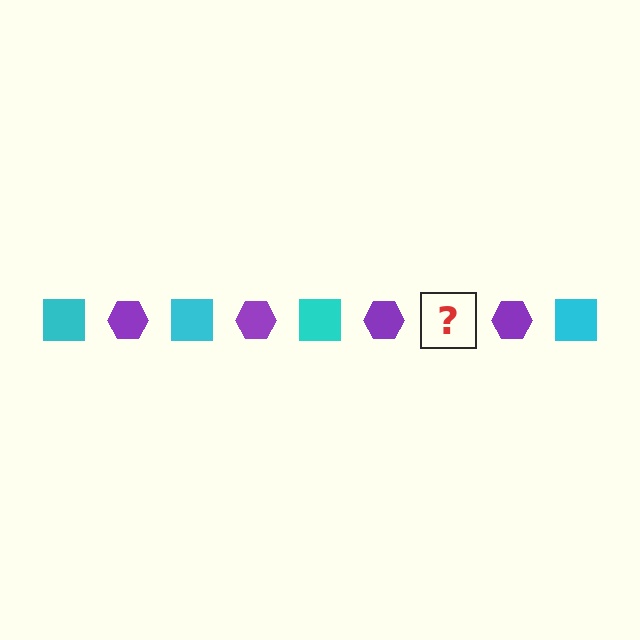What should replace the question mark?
The question mark should be replaced with a cyan square.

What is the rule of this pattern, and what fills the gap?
The rule is that the pattern alternates between cyan square and purple hexagon. The gap should be filled with a cyan square.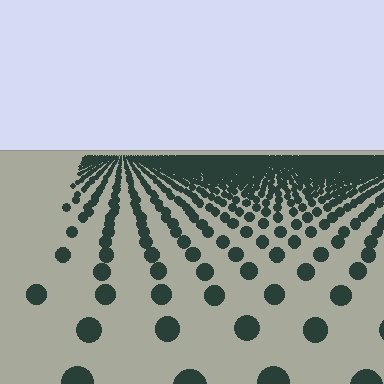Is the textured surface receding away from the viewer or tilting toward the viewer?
The surface is receding away from the viewer. Texture elements get smaller and denser toward the top.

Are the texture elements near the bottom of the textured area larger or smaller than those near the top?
Larger. Near the bottom, elements are closer to the viewer and appear at a bigger on-screen size.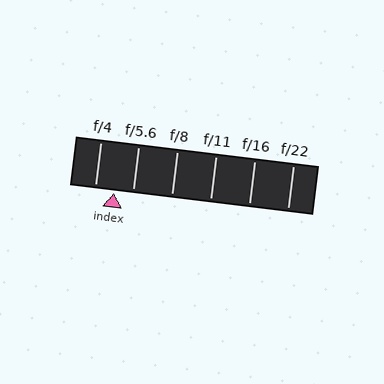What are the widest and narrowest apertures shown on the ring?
The widest aperture shown is f/4 and the narrowest is f/22.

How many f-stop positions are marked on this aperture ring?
There are 6 f-stop positions marked.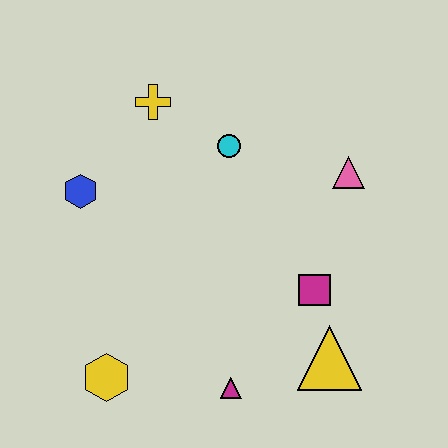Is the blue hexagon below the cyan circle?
Yes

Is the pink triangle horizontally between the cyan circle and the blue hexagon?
No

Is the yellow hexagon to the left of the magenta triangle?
Yes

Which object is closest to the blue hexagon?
The yellow cross is closest to the blue hexagon.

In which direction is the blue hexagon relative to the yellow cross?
The blue hexagon is below the yellow cross.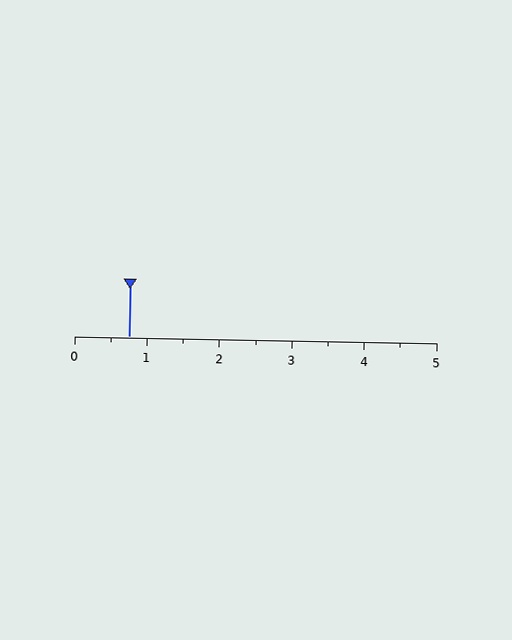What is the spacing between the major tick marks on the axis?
The major ticks are spaced 1 apart.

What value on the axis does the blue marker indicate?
The marker indicates approximately 0.8.